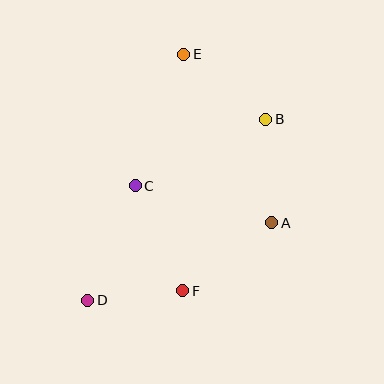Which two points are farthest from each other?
Points D and E are farthest from each other.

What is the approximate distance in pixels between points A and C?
The distance between A and C is approximately 141 pixels.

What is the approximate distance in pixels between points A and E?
The distance between A and E is approximately 190 pixels.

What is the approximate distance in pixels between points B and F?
The distance between B and F is approximately 190 pixels.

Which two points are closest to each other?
Points D and F are closest to each other.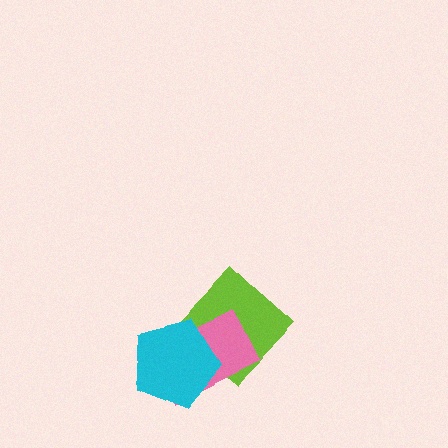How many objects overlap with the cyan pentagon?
2 objects overlap with the cyan pentagon.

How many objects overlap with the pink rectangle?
2 objects overlap with the pink rectangle.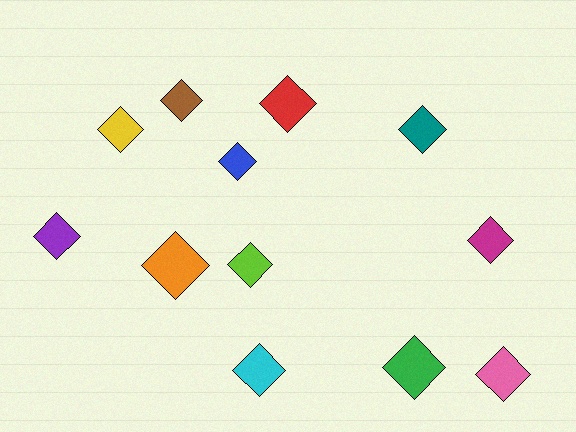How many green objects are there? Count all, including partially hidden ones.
There is 1 green object.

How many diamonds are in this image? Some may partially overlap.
There are 12 diamonds.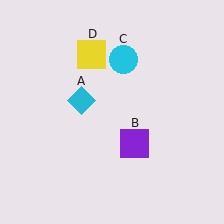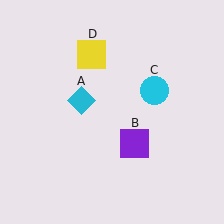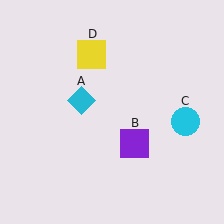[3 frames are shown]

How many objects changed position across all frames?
1 object changed position: cyan circle (object C).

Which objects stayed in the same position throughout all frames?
Cyan diamond (object A) and purple square (object B) and yellow square (object D) remained stationary.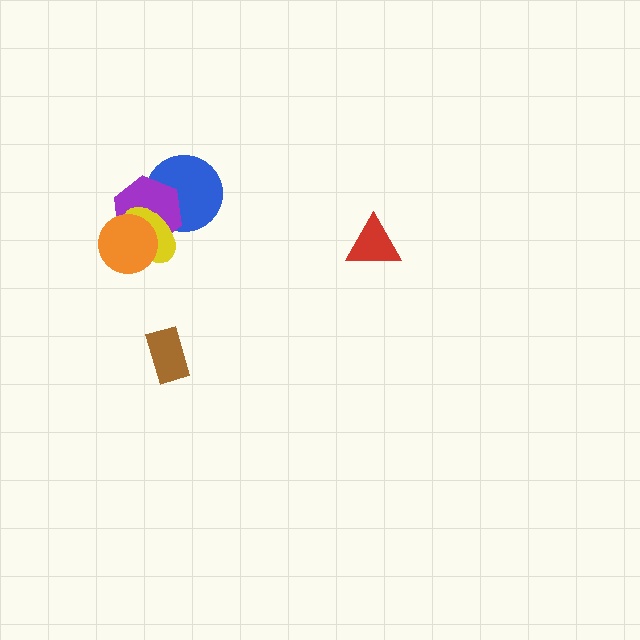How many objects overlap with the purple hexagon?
3 objects overlap with the purple hexagon.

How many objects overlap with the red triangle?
0 objects overlap with the red triangle.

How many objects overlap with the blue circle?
2 objects overlap with the blue circle.